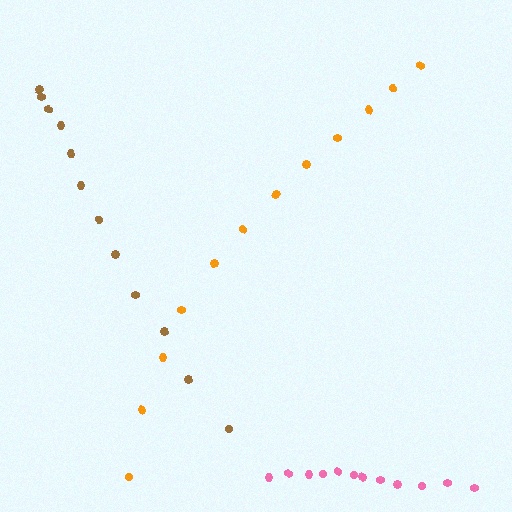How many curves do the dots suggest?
There are 3 distinct paths.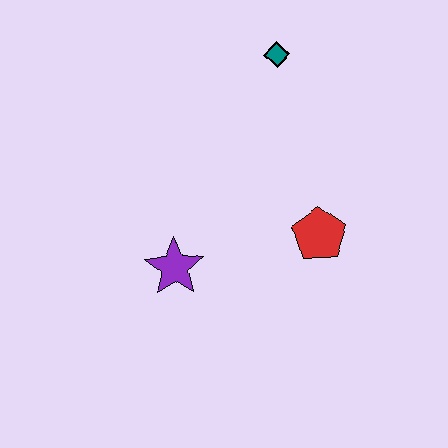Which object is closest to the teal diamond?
The red pentagon is closest to the teal diamond.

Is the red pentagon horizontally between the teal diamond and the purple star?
No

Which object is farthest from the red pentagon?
The teal diamond is farthest from the red pentagon.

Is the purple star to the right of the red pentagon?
No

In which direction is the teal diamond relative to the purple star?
The teal diamond is above the purple star.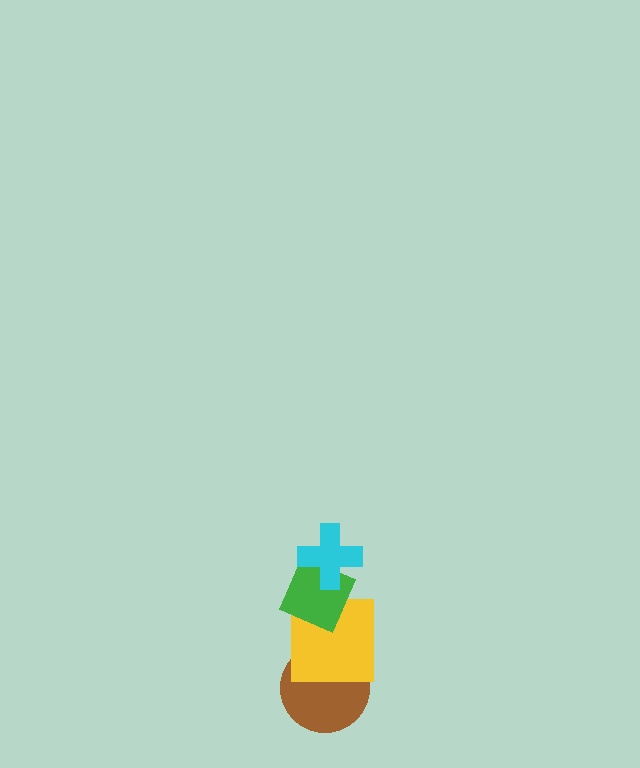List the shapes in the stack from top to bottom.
From top to bottom: the cyan cross, the green diamond, the yellow square, the brown circle.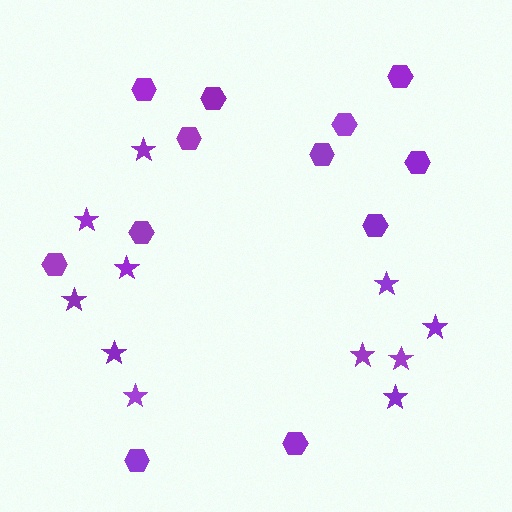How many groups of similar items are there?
There are 2 groups: one group of hexagons (12) and one group of stars (11).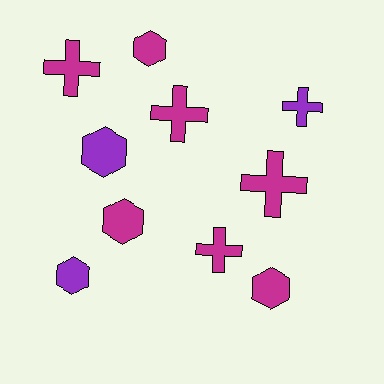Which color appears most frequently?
Magenta, with 7 objects.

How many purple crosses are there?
There is 1 purple cross.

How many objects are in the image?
There are 10 objects.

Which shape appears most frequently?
Hexagon, with 5 objects.